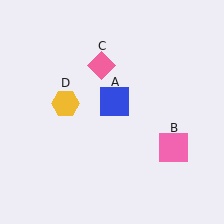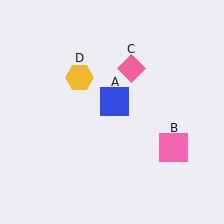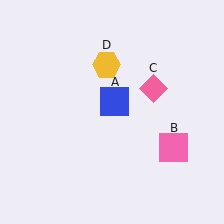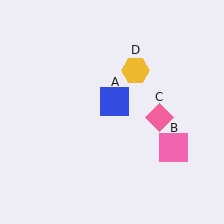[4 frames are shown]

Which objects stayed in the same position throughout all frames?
Blue square (object A) and pink square (object B) remained stationary.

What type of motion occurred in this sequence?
The pink diamond (object C), yellow hexagon (object D) rotated clockwise around the center of the scene.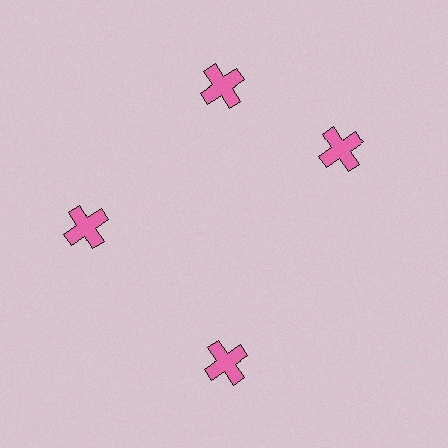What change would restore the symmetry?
The symmetry would be restored by rotating it back into even spacing with its neighbors so that all 4 crosses sit at equal angles and equal distance from the center.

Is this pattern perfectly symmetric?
No. The 4 pink crosses are arranged in a ring, but one element near the 3 o'clock position is rotated out of alignment along the ring, breaking the 4-fold rotational symmetry.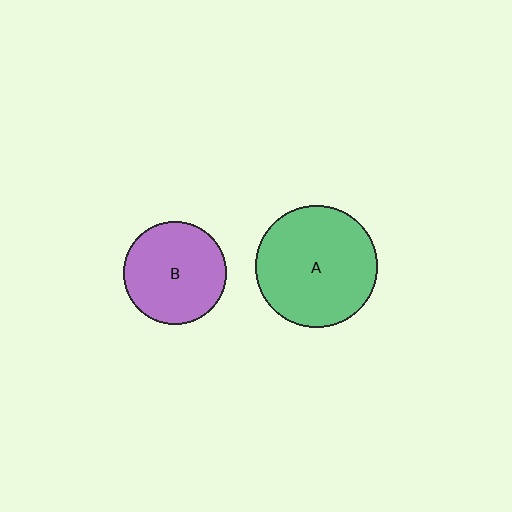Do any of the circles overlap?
No, none of the circles overlap.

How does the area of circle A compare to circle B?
Approximately 1.4 times.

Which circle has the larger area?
Circle A (green).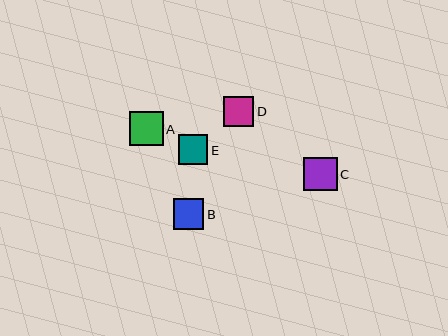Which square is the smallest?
Square E is the smallest with a size of approximately 30 pixels.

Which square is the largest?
Square A is the largest with a size of approximately 34 pixels.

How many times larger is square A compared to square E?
Square A is approximately 1.1 times the size of square E.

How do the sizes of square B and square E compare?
Square B and square E are approximately the same size.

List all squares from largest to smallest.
From largest to smallest: A, C, B, D, E.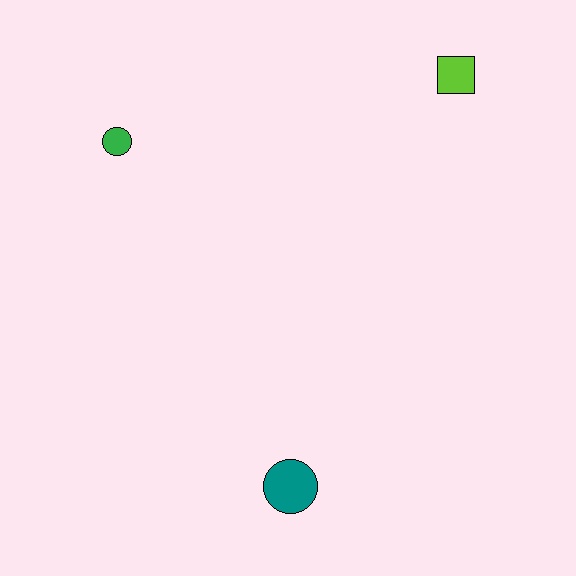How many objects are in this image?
There are 3 objects.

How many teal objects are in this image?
There is 1 teal object.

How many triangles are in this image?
There are no triangles.